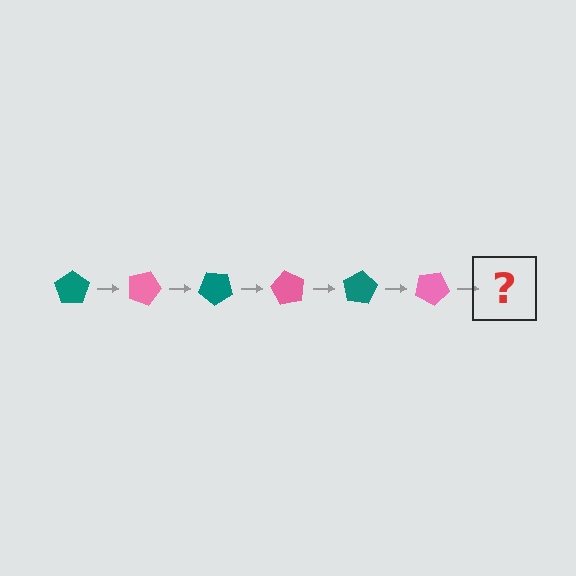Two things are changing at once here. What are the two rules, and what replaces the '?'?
The two rules are that it rotates 20 degrees each step and the color cycles through teal and pink. The '?' should be a teal pentagon, rotated 120 degrees from the start.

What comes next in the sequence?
The next element should be a teal pentagon, rotated 120 degrees from the start.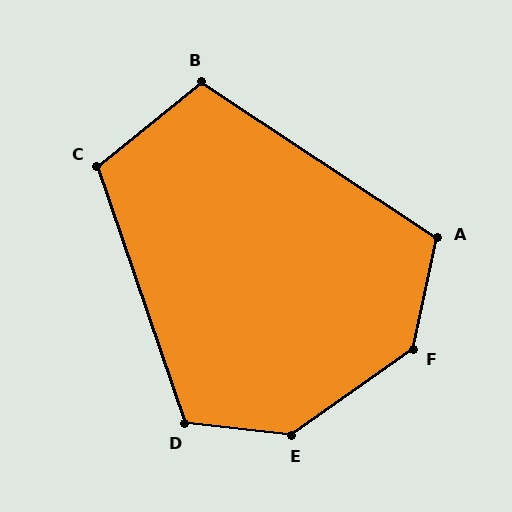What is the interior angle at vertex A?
Approximately 111 degrees (obtuse).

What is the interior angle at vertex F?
Approximately 138 degrees (obtuse).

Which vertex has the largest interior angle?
E, at approximately 139 degrees.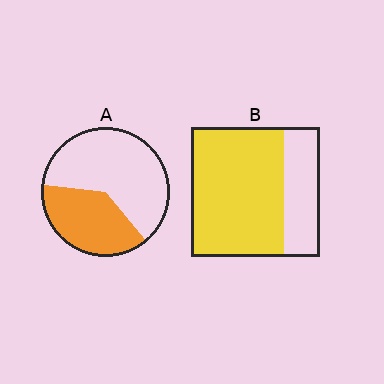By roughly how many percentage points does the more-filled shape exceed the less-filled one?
By roughly 35 percentage points (B over A).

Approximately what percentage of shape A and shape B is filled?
A is approximately 40% and B is approximately 70%.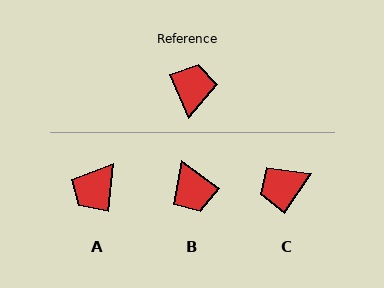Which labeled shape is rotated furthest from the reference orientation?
A, about 151 degrees away.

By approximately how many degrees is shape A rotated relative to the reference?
Approximately 151 degrees counter-clockwise.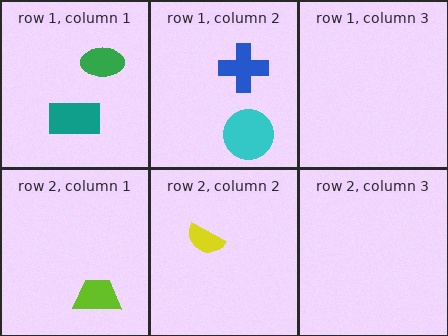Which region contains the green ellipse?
The row 1, column 1 region.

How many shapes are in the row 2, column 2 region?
1.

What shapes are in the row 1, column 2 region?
The blue cross, the cyan circle.